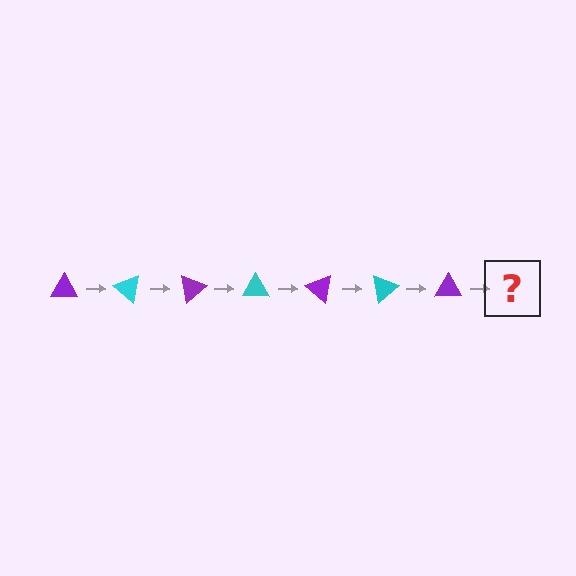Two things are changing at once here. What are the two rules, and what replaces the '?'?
The two rules are that it rotates 40 degrees each step and the color cycles through purple and cyan. The '?' should be a cyan triangle, rotated 280 degrees from the start.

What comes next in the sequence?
The next element should be a cyan triangle, rotated 280 degrees from the start.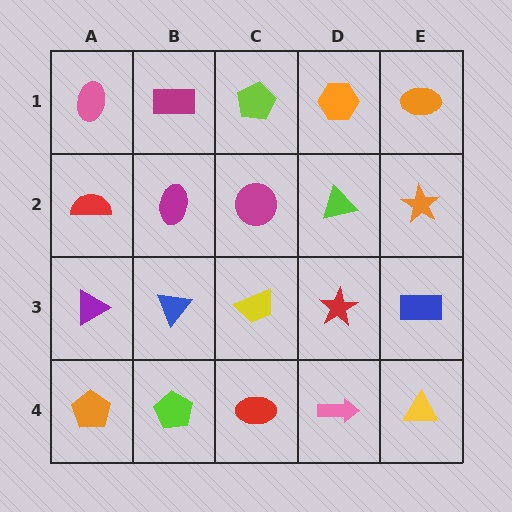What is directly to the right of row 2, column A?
A magenta ellipse.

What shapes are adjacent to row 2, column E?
An orange ellipse (row 1, column E), a blue rectangle (row 3, column E), a lime triangle (row 2, column D).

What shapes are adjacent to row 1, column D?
A lime triangle (row 2, column D), a lime pentagon (row 1, column C), an orange ellipse (row 1, column E).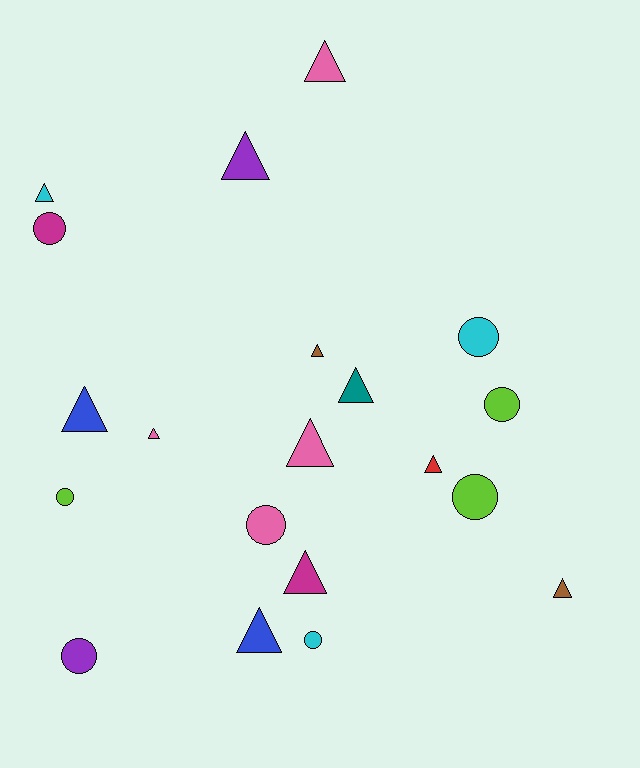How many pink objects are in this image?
There are 4 pink objects.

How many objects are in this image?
There are 20 objects.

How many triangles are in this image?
There are 12 triangles.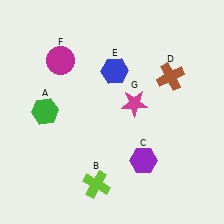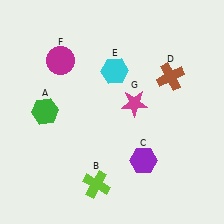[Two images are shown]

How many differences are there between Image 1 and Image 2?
There is 1 difference between the two images.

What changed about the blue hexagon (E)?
In Image 1, E is blue. In Image 2, it changed to cyan.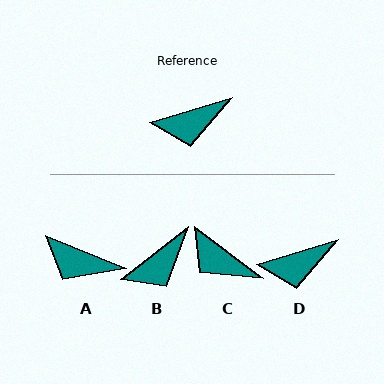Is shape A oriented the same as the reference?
No, it is off by about 38 degrees.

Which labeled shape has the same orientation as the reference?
D.